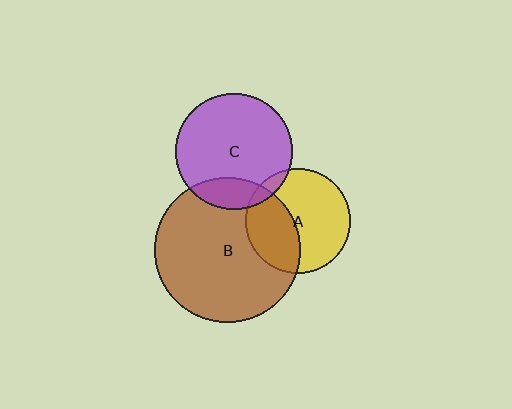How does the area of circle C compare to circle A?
Approximately 1.2 times.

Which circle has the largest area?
Circle B (brown).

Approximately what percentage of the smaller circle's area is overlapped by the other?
Approximately 5%.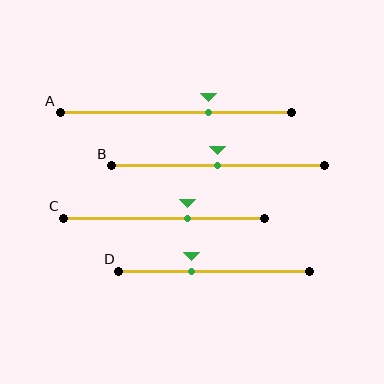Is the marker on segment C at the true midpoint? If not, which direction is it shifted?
No, the marker on segment C is shifted to the right by about 12% of the segment length.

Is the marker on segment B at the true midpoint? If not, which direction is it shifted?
Yes, the marker on segment B is at the true midpoint.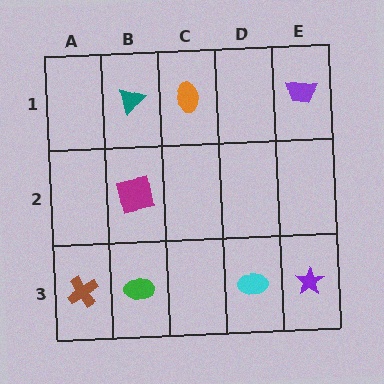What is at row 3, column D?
A cyan ellipse.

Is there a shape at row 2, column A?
No, that cell is empty.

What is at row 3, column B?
A green ellipse.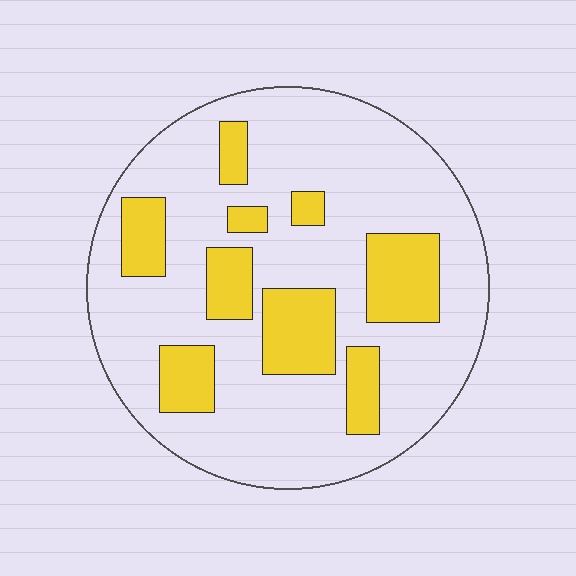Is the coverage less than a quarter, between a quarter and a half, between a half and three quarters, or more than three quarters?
Less than a quarter.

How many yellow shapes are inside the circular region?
9.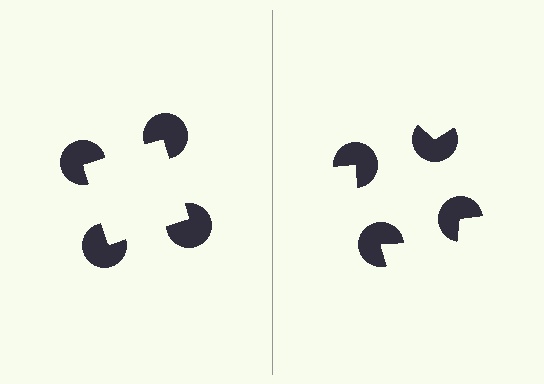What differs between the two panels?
The pac-man discs are positioned identically on both sides; only the wedge orientations differ. On the left they align to a square; on the right they are misaligned.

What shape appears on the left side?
An illusory square.